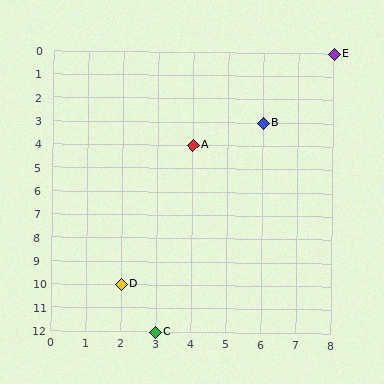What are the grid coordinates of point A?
Point A is at grid coordinates (4, 4).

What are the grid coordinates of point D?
Point D is at grid coordinates (2, 10).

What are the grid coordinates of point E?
Point E is at grid coordinates (8, 0).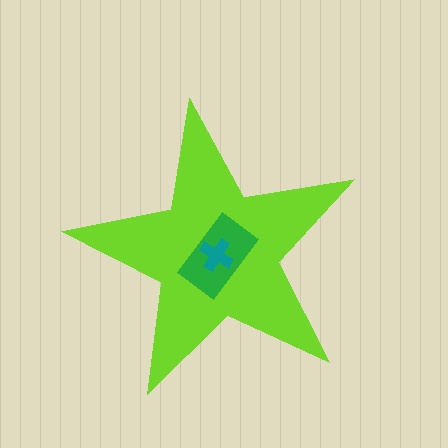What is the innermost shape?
The teal cross.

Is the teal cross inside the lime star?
Yes.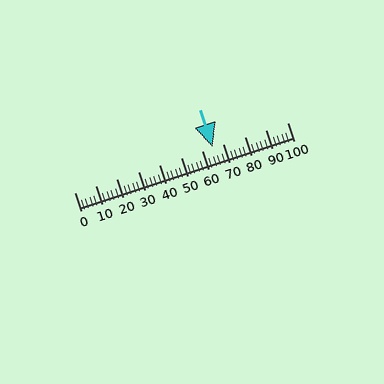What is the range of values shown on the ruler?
The ruler shows values from 0 to 100.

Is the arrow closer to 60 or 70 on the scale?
The arrow is closer to 60.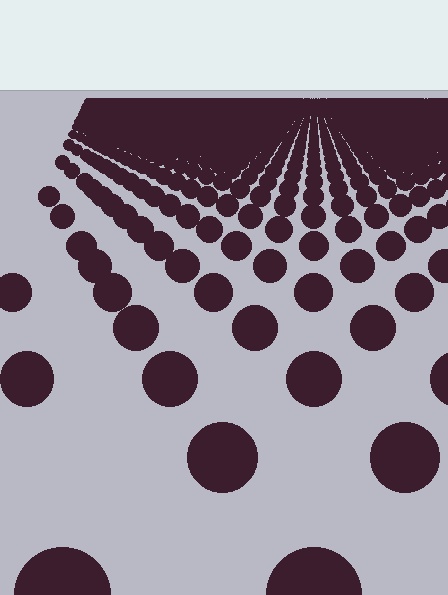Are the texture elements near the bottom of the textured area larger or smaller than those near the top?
Larger. Near the bottom, elements are closer to the viewer and appear at a bigger on-screen size.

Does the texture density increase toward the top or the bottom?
Density increases toward the top.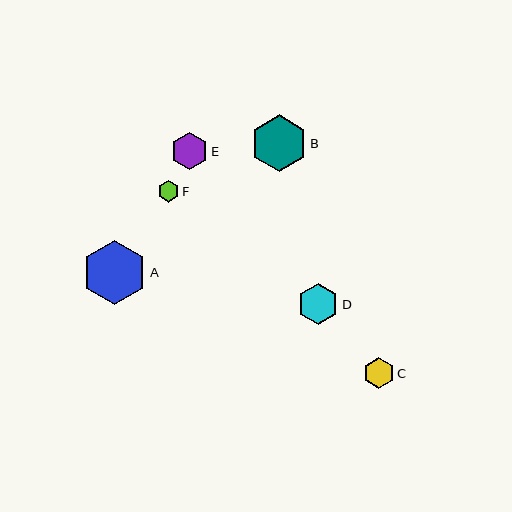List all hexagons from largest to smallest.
From largest to smallest: A, B, D, E, C, F.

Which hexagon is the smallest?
Hexagon F is the smallest with a size of approximately 22 pixels.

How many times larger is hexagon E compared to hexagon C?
Hexagon E is approximately 1.2 times the size of hexagon C.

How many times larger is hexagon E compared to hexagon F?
Hexagon E is approximately 1.7 times the size of hexagon F.